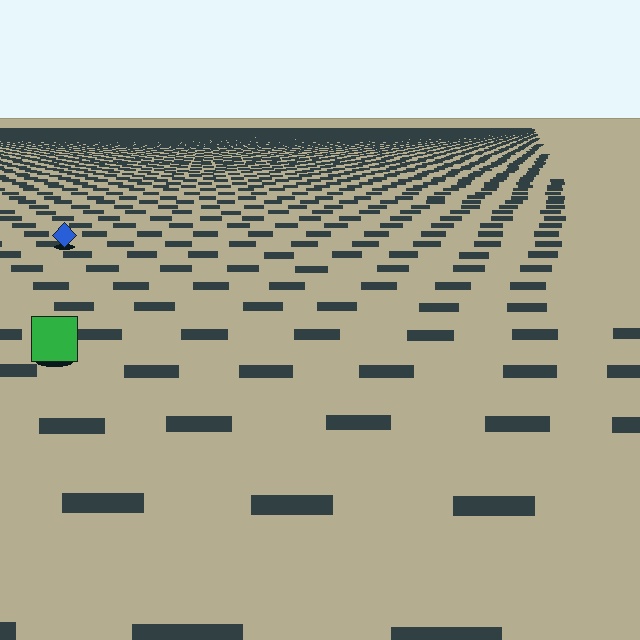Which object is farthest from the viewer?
The blue diamond is farthest from the viewer. It appears smaller and the ground texture around it is denser.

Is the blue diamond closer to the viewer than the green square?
No. The green square is closer — you can tell from the texture gradient: the ground texture is coarser near it.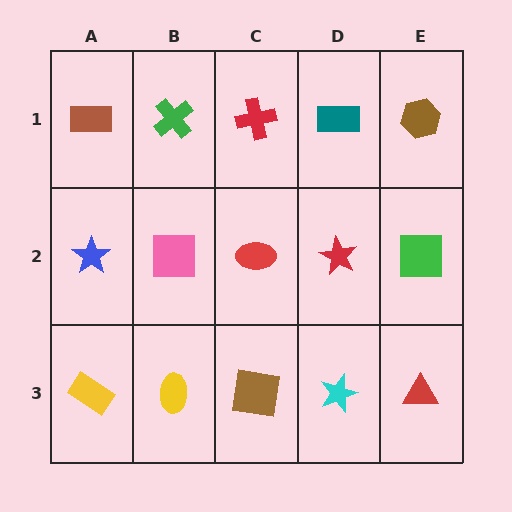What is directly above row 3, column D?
A red star.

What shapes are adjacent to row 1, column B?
A pink square (row 2, column B), a brown rectangle (row 1, column A), a red cross (row 1, column C).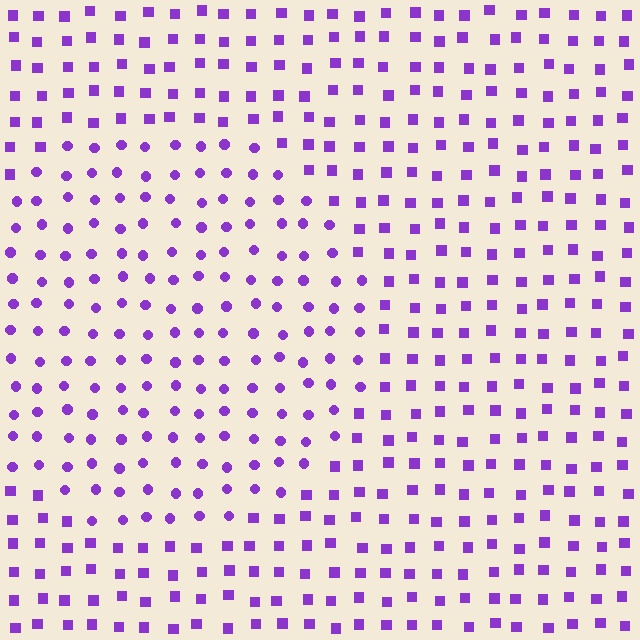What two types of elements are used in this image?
The image uses circles inside the circle region and squares outside it.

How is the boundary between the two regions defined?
The boundary is defined by a change in element shape: circles inside vs. squares outside. All elements share the same color and spacing.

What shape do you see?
I see a circle.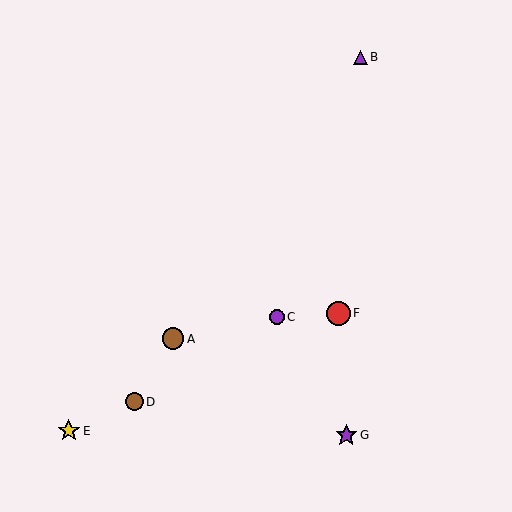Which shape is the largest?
The red circle (labeled F) is the largest.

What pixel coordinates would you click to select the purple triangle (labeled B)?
Click at (360, 57) to select the purple triangle B.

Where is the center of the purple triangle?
The center of the purple triangle is at (360, 57).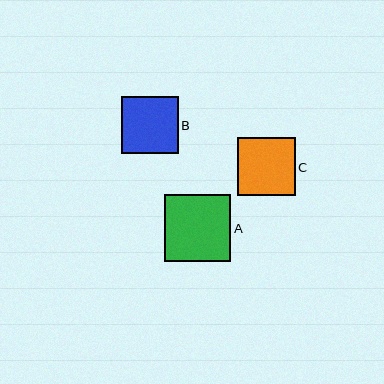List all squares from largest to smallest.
From largest to smallest: A, C, B.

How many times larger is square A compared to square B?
Square A is approximately 1.2 times the size of square B.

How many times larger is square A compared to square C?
Square A is approximately 1.2 times the size of square C.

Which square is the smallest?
Square B is the smallest with a size of approximately 57 pixels.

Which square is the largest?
Square A is the largest with a size of approximately 67 pixels.